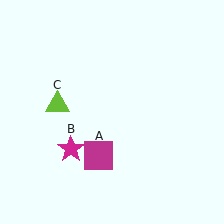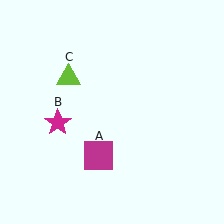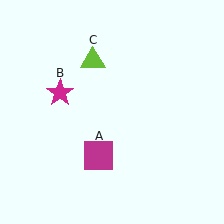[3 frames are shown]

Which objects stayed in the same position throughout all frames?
Magenta square (object A) remained stationary.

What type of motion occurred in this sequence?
The magenta star (object B), lime triangle (object C) rotated clockwise around the center of the scene.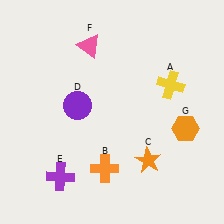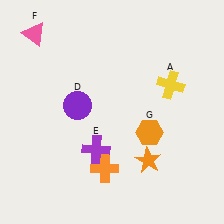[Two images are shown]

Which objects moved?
The objects that moved are: the purple cross (E), the pink triangle (F), the orange hexagon (G).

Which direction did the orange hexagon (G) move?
The orange hexagon (G) moved left.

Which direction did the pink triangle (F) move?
The pink triangle (F) moved left.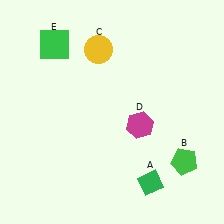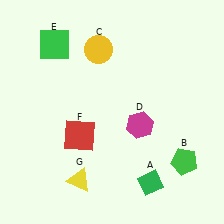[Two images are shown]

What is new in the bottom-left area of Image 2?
A yellow triangle (G) was added in the bottom-left area of Image 2.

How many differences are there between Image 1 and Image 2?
There are 2 differences between the two images.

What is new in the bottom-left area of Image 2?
A red square (F) was added in the bottom-left area of Image 2.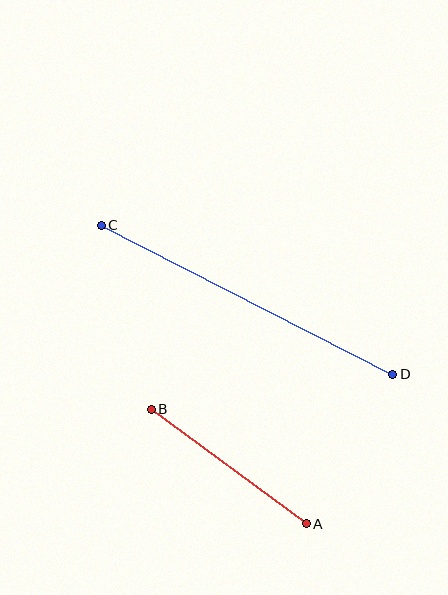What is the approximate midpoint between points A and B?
The midpoint is at approximately (229, 467) pixels.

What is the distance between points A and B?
The distance is approximately 193 pixels.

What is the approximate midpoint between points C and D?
The midpoint is at approximately (247, 300) pixels.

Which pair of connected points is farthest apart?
Points C and D are farthest apart.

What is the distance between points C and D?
The distance is approximately 327 pixels.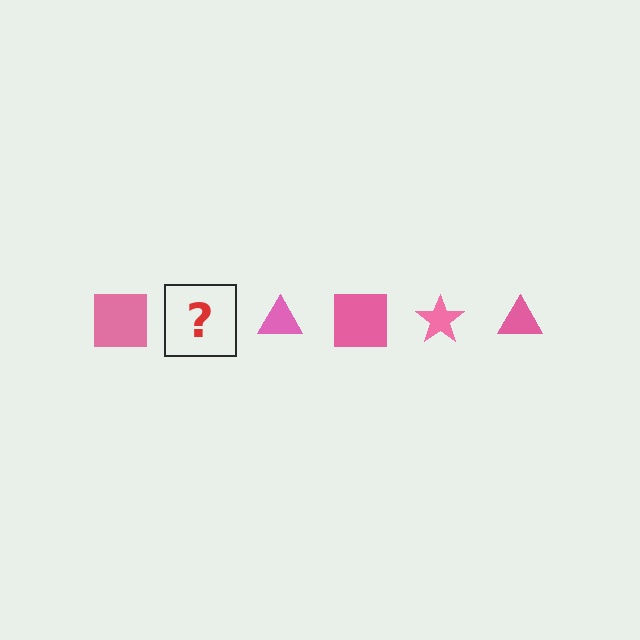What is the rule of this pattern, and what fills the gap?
The rule is that the pattern cycles through square, star, triangle shapes in pink. The gap should be filled with a pink star.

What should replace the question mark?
The question mark should be replaced with a pink star.